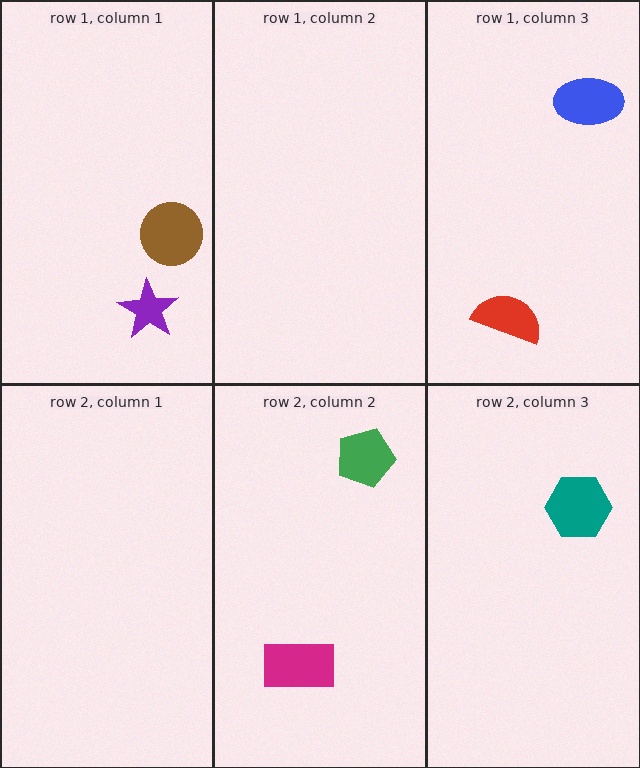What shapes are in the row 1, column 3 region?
The red semicircle, the blue ellipse.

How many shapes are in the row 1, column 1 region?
2.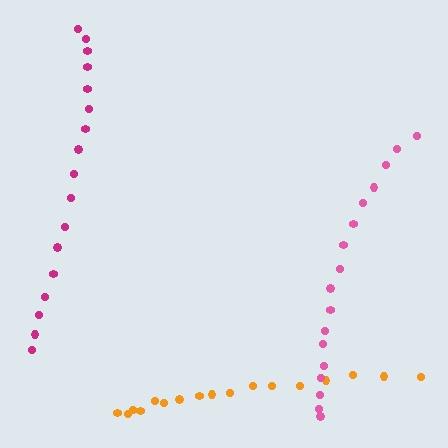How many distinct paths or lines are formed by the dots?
There are 3 distinct paths.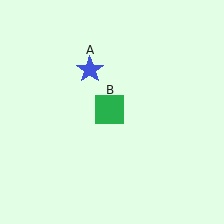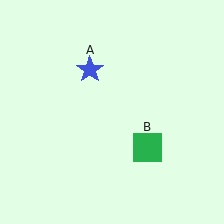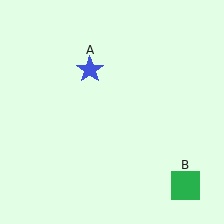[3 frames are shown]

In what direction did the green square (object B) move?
The green square (object B) moved down and to the right.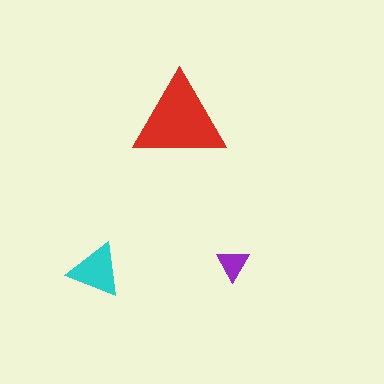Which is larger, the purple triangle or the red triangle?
The red one.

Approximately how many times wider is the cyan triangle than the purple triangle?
About 1.5 times wider.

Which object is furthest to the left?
The cyan triangle is leftmost.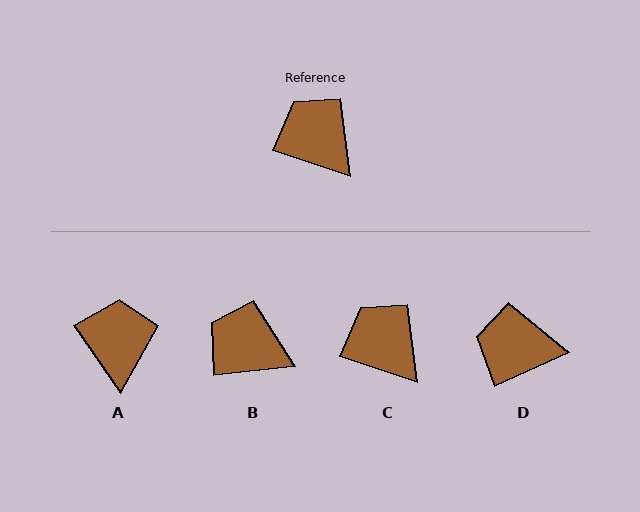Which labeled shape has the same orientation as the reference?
C.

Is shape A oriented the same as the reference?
No, it is off by about 37 degrees.